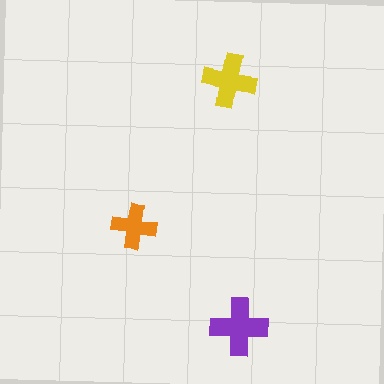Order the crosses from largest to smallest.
the purple one, the yellow one, the orange one.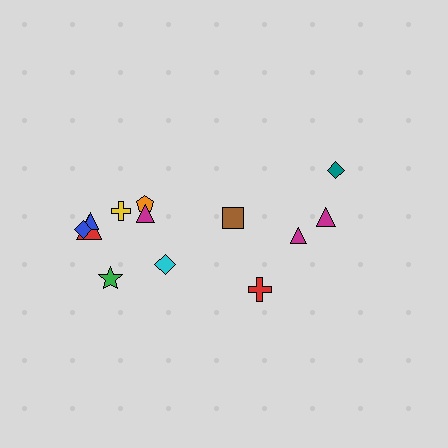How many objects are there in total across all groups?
There are 13 objects.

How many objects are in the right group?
There are 5 objects.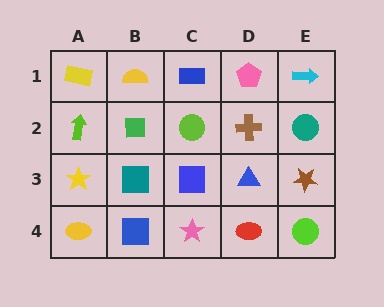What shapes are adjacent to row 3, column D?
A brown cross (row 2, column D), a red ellipse (row 4, column D), a blue square (row 3, column C), a brown star (row 3, column E).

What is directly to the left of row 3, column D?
A blue square.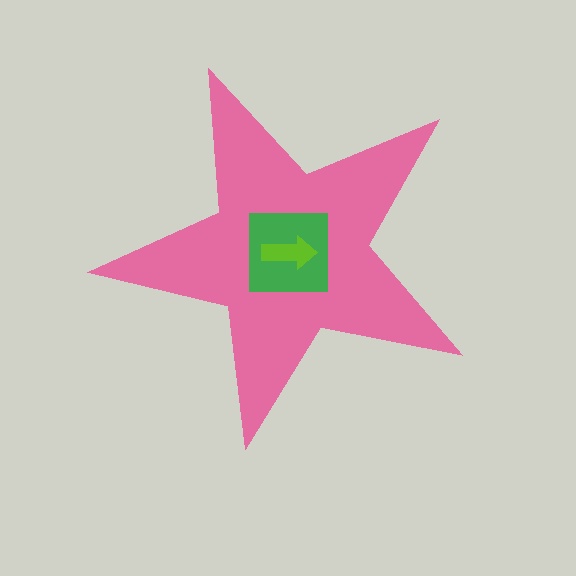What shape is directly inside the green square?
The lime arrow.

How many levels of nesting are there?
3.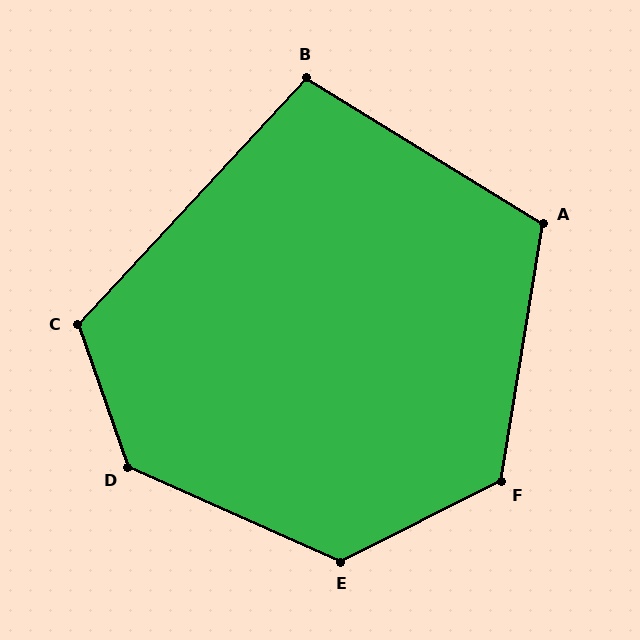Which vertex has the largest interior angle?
D, at approximately 133 degrees.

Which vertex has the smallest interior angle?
B, at approximately 101 degrees.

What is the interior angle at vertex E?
Approximately 130 degrees (obtuse).